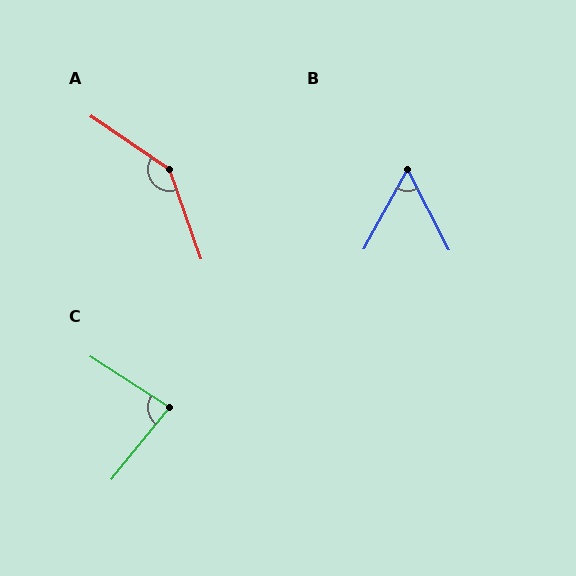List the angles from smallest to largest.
B (56°), C (84°), A (144°).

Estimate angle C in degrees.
Approximately 84 degrees.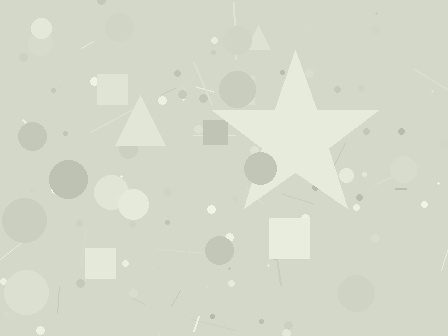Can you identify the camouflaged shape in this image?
The camouflaged shape is a star.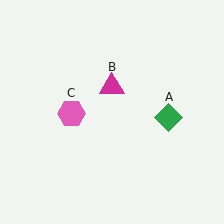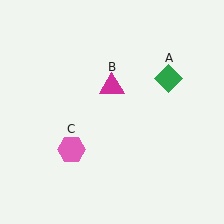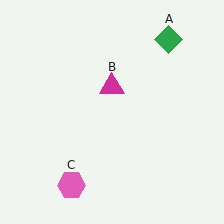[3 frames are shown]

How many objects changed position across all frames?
2 objects changed position: green diamond (object A), pink hexagon (object C).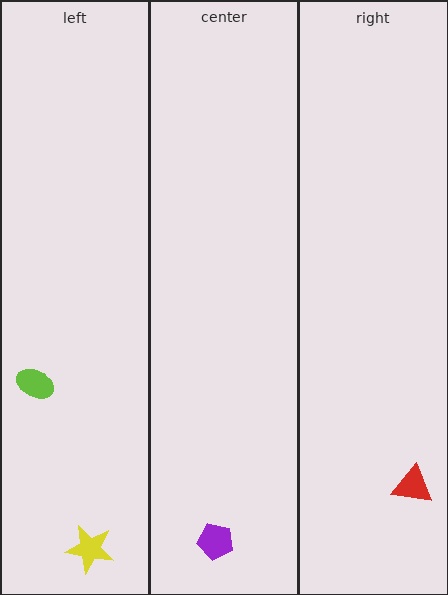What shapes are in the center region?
The purple pentagon.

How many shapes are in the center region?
1.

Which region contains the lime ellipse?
The left region.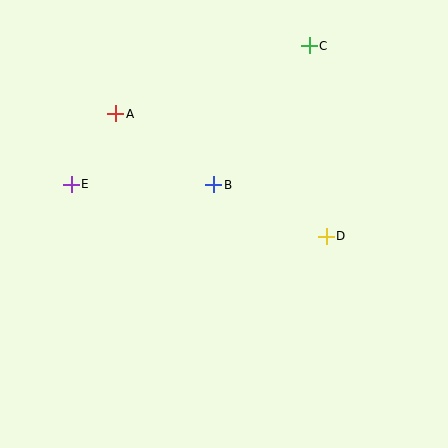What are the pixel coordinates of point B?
Point B is at (214, 185).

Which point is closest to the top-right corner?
Point C is closest to the top-right corner.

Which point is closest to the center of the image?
Point B at (214, 185) is closest to the center.